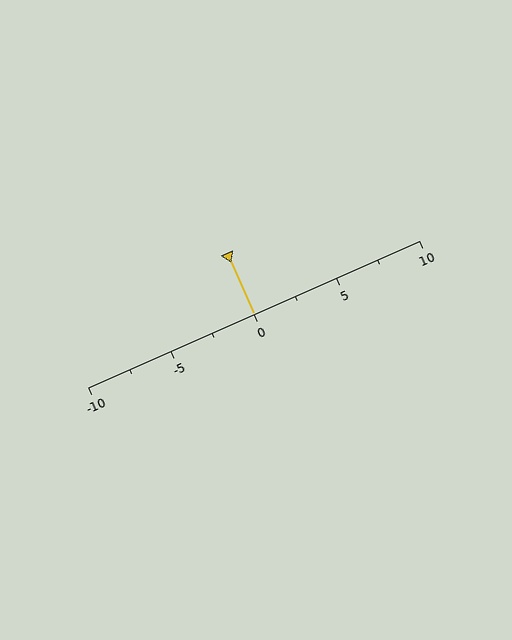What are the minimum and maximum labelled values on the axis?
The axis runs from -10 to 10.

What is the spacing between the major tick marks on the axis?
The major ticks are spaced 5 apart.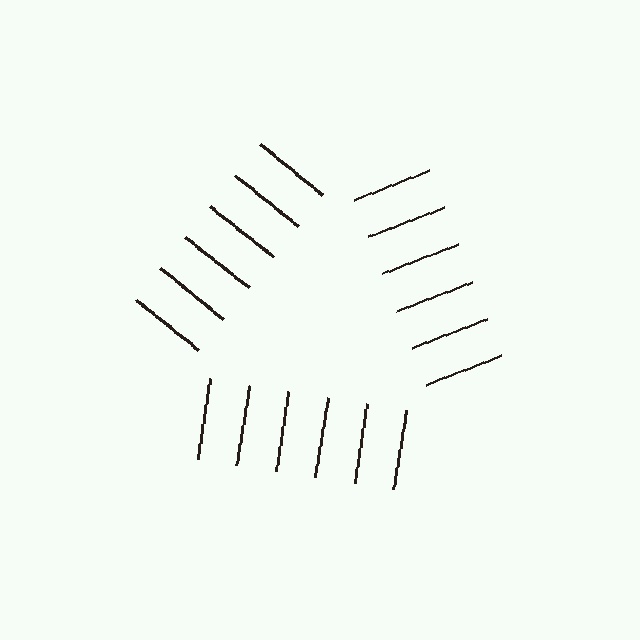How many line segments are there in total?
18 — 6 along each of the 3 edges.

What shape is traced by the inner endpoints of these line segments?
An illusory triangle — the line segments terminate on its edges but no continuous stroke is drawn.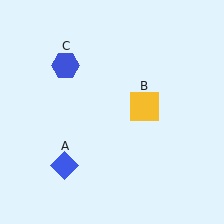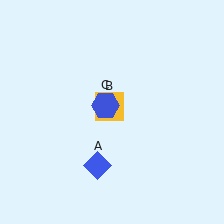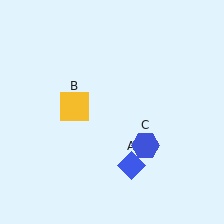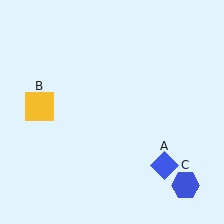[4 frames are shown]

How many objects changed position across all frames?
3 objects changed position: blue diamond (object A), yellow square (object B), blue hexagon (object C).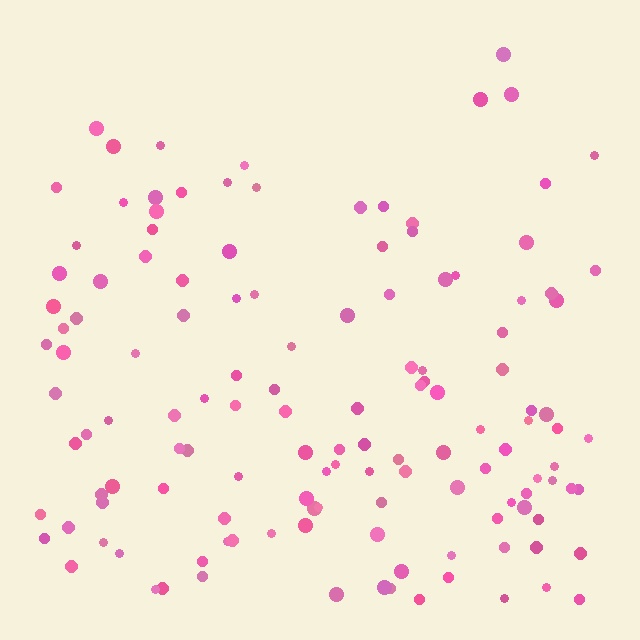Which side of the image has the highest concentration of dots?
The bottom.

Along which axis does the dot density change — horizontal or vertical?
Vertical.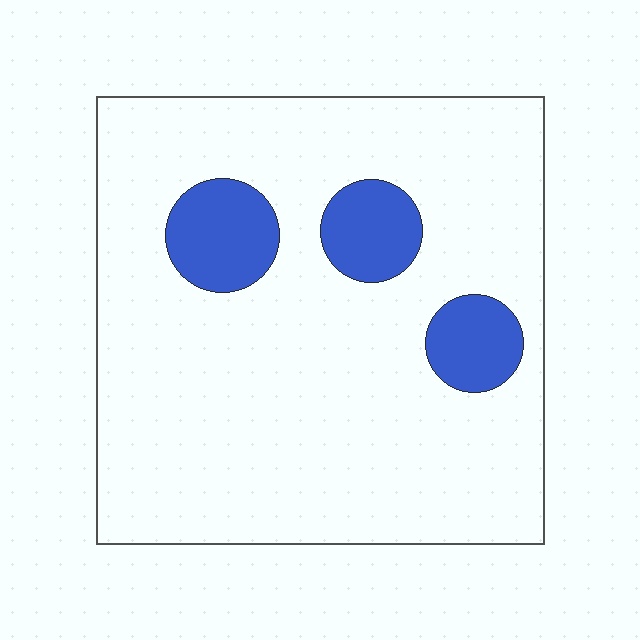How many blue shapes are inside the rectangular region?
3.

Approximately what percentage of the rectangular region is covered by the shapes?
Approximately 15%.